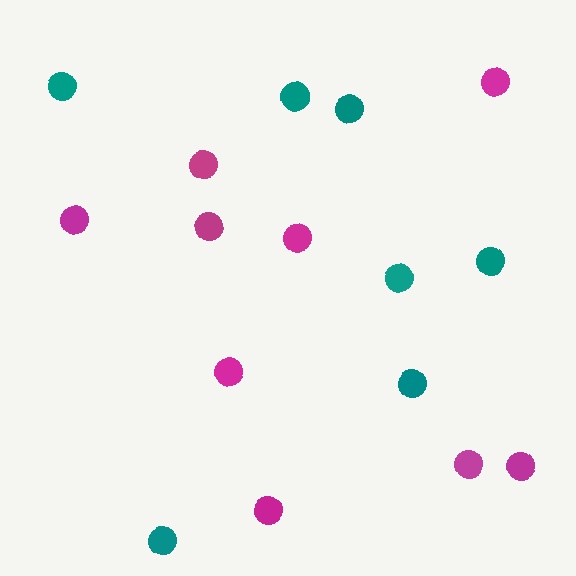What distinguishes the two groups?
There are 2 groups: one group of magenta circles (9) and one group of teal circles (7).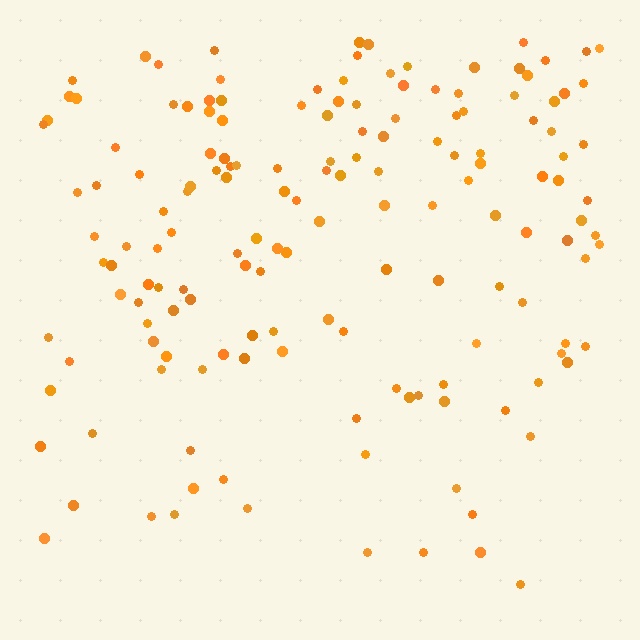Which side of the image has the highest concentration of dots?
The top.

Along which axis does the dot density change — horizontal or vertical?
Vertical.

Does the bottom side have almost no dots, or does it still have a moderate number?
Still a moderate number, just noticeably fewer than the top.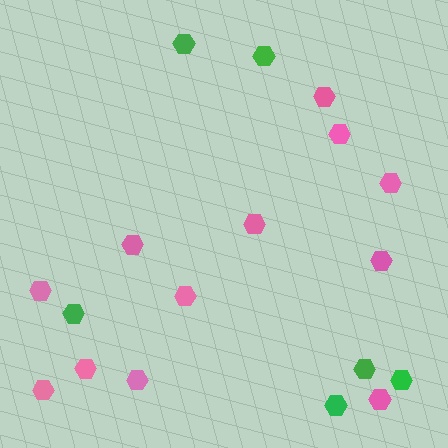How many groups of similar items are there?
There are 2 groups: one group of pink hexagons (12) and one group of green hexagons (6).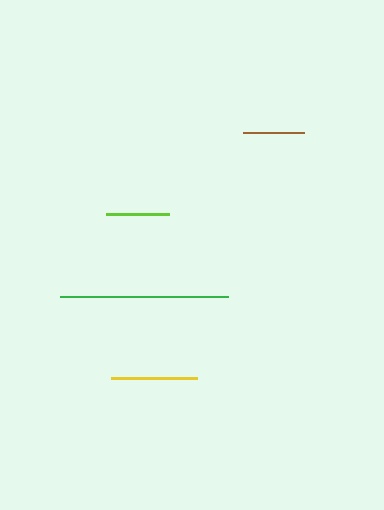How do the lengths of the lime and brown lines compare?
The lime and brown lines are approximately the same length.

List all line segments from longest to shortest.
From longest to shortest: green, yellow, lime, brown.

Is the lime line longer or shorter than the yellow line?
The yellow line is longer than the lime line.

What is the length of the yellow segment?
The yellow segment is approximately 86 pixels long.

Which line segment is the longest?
The green line is the longest at approximately 168 pixels.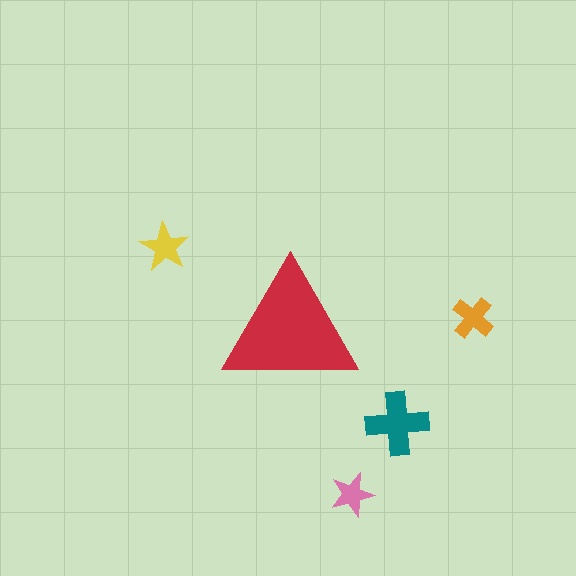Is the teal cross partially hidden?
No, the teal cross is fully visible.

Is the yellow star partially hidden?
No, the yellow star is fully visible.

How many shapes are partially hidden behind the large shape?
0 shapes are partially hidden.